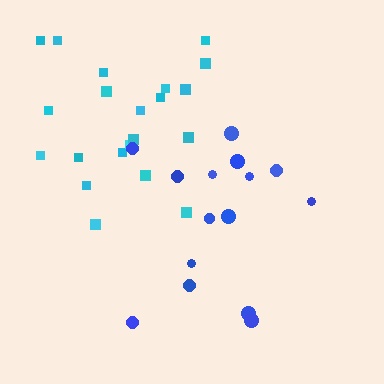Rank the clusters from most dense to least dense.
cyan, blue.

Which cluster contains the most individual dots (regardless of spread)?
Cyan (21).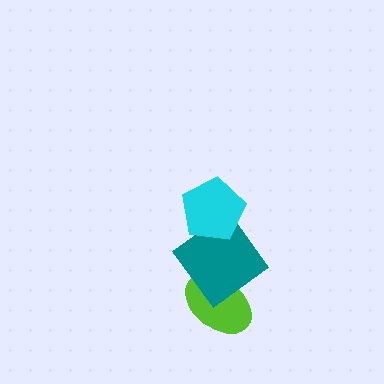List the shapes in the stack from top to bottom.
From top to bottom: the cyan pentagon, the teal diamond, the lime ellipse.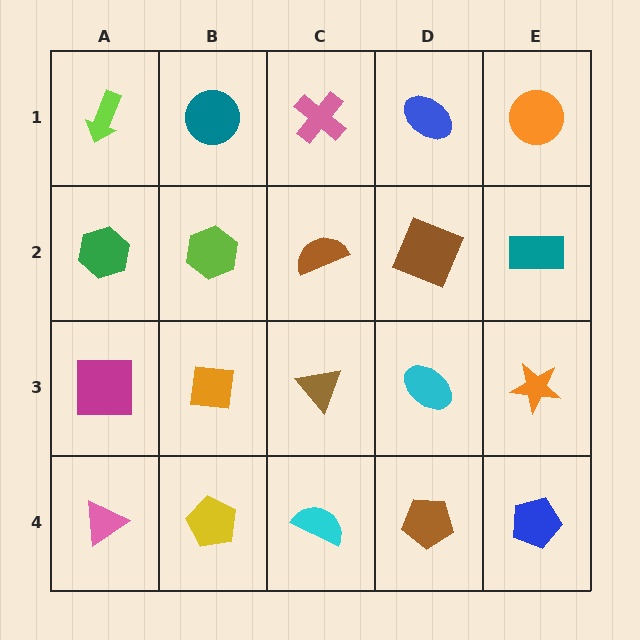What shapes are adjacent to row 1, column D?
A brown square (row 2, column D), a pink cross (row 1, column C), an orange circle (row 1, column E).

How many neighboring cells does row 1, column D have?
3.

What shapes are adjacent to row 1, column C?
A brown semicircle (row 2, column C), a teal circle (row 1, column B), a blue ellipse (row 1, column D).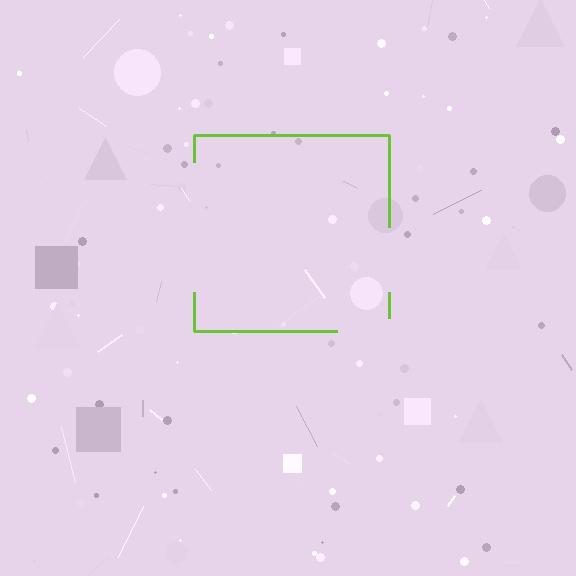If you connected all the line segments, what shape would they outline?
They would outline a square.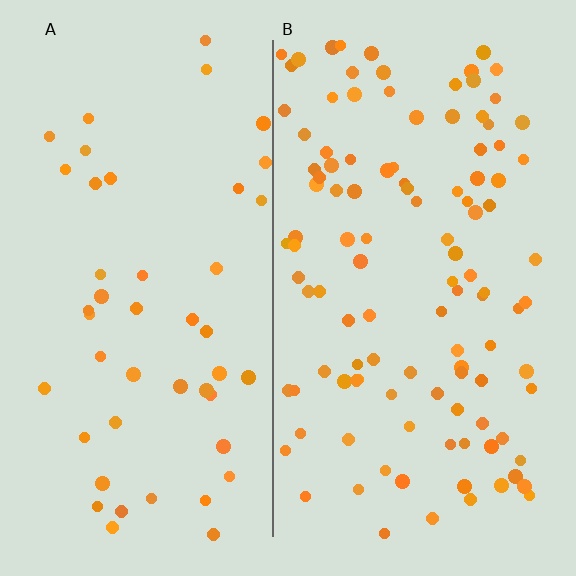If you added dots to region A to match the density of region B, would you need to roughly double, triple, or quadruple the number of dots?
Approximately double.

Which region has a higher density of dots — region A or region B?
B (the right).